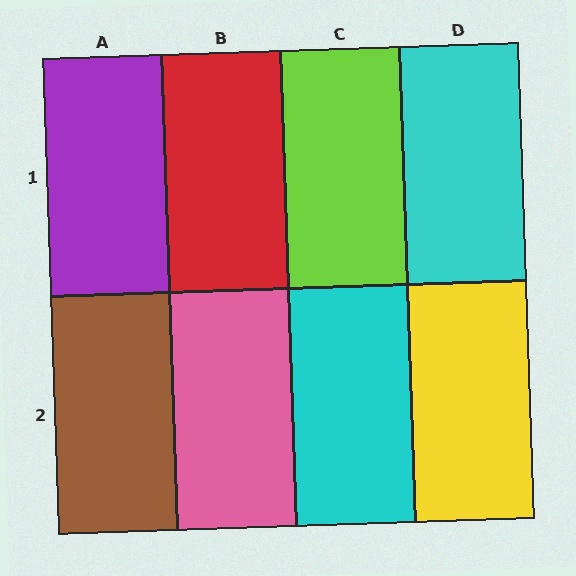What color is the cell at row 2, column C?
Cyan.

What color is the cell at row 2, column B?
Pink.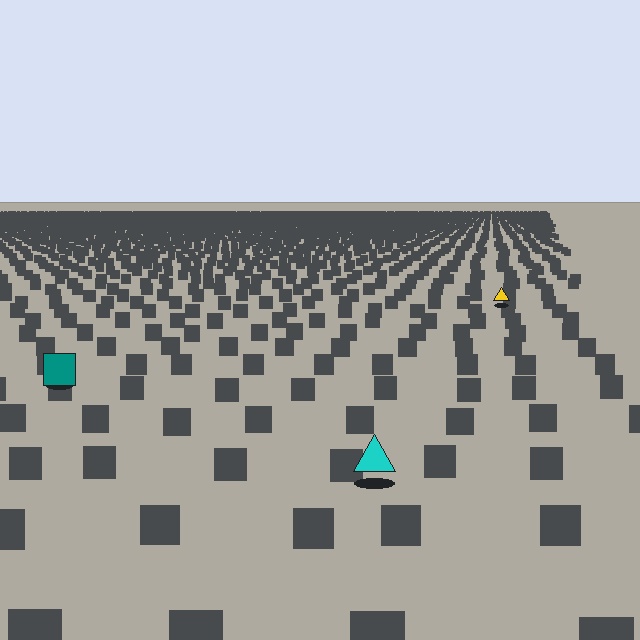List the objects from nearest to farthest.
From nearest to farthest: the cyan triangle, the teal square, the yellow triangle.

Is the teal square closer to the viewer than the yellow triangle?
Yes. The teal square is closer — you can tell from the texture gradient: the ground texture is coarser near it.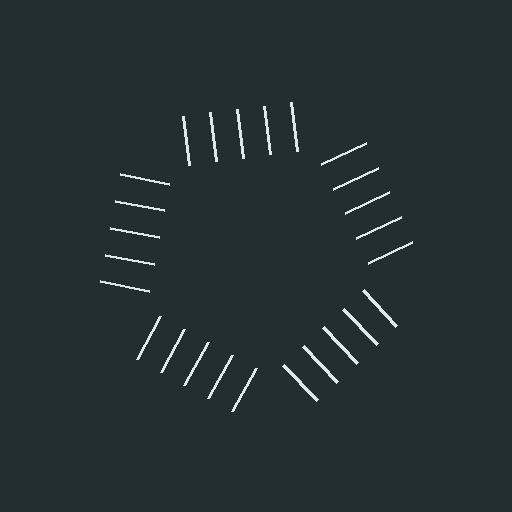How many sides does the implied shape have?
5 sides — the line-ends trace a pentagon.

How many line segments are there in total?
25 — 5 along each of the 5 edges.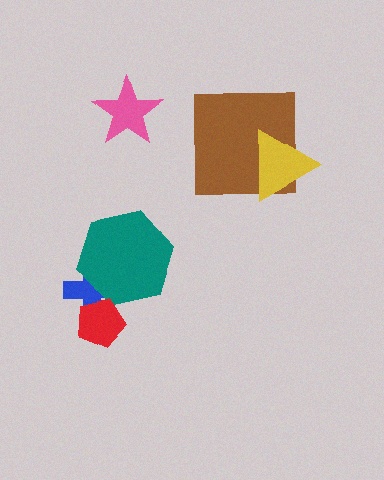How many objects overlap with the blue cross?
2 objects overlap with the blue cross.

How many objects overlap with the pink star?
0 objects overlap with the pink star.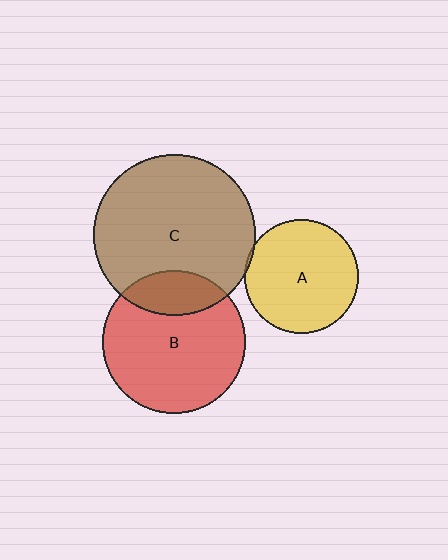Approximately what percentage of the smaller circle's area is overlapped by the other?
Approximately 5%.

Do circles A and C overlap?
Yes.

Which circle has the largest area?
Circle C (brown).